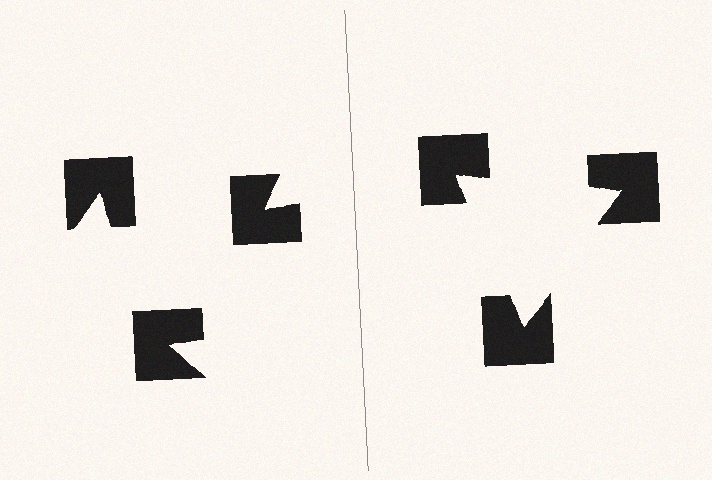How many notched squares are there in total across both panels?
6 — 3 on each side.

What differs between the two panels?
The notched squares are positioned identically on both sides; only the wedge orientations differ. On the right they align to a triangle; on the left they are misaligned.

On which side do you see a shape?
An illusory triangle appears on the right side. On the left side the wedge cuts are rotated, so no coherent shape forms.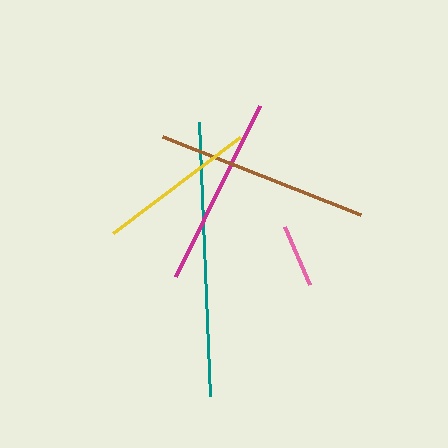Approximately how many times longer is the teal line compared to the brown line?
The teal line is approximately 1.3 times the length of the brown line.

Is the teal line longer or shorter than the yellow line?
The teal line is longer than the yellow line.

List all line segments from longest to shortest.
From longest to shortest: teal, brown, magenta, yellow, pink.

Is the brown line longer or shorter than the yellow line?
The brown line is longer than the yellow line.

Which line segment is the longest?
The teal line is the longest at approximately 274 pixels.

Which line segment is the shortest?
The pink line is the shortest at approximately 63 pixels.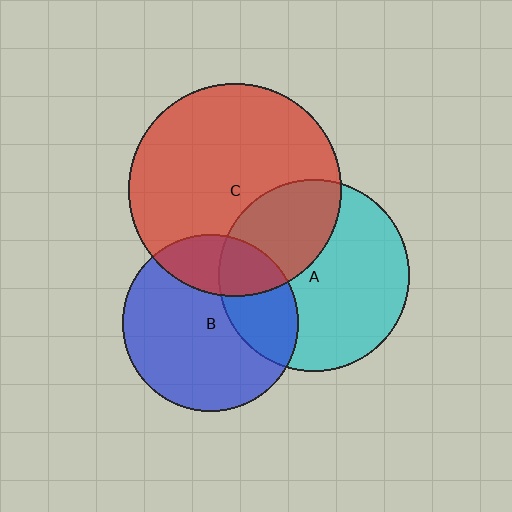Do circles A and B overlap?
Yes.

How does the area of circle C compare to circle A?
Approximately 1.2 times.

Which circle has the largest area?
Circle C (red).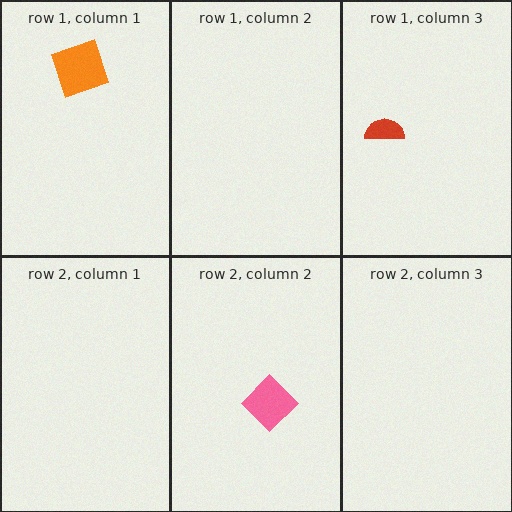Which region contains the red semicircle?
The row 1, column 3 region.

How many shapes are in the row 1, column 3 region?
1.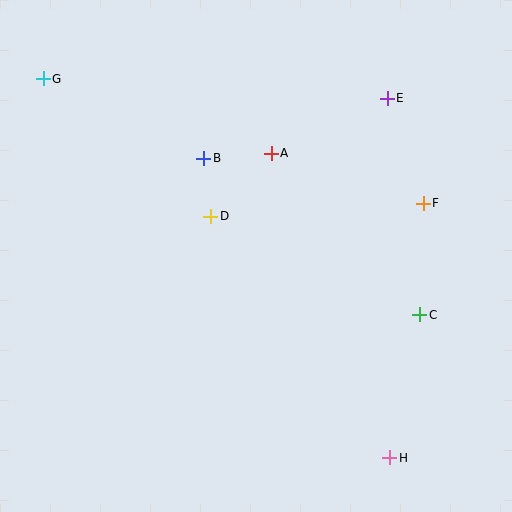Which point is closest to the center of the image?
Point D at (211, 216) is closest to the center.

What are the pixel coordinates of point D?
Point D is at (211, 216).